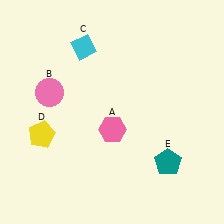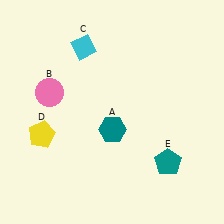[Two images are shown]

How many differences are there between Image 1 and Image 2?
There is 1 difference between the two images.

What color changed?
The hexagon (A) changed from pink in Image 1 to teal in Image 2.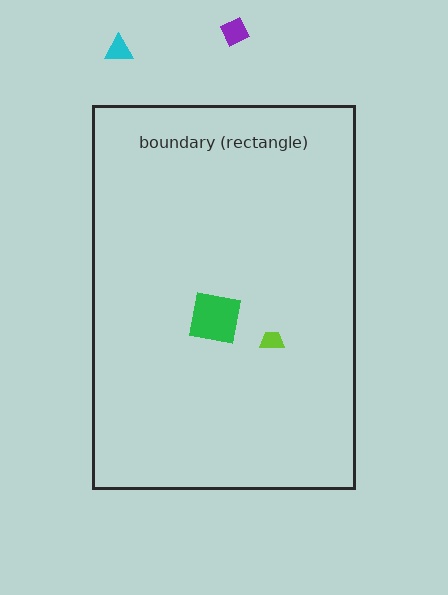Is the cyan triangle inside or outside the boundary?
Outside.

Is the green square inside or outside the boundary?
Inside.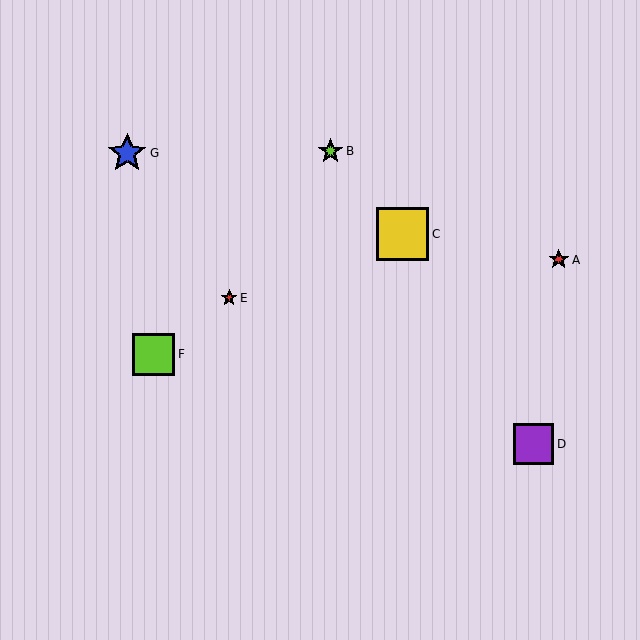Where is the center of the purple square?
The center of the purple square is at (533, 444).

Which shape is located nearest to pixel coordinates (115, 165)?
The blue star (labeled G) at (127, 153) is nearest to that location.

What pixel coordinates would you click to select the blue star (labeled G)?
Click at (127, 153) to select the blue star G.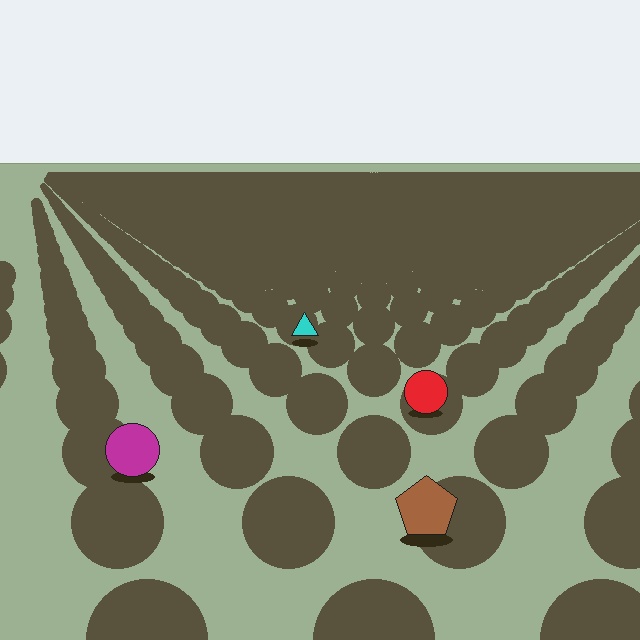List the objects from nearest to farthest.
From nearest to farthest: the brown pentagon, the magenta circle, the red circle, the cyan triangle.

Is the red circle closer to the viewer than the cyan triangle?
Yes. The red circle is closer — you can tell from the texture gradient: the ground texture is coarser near it.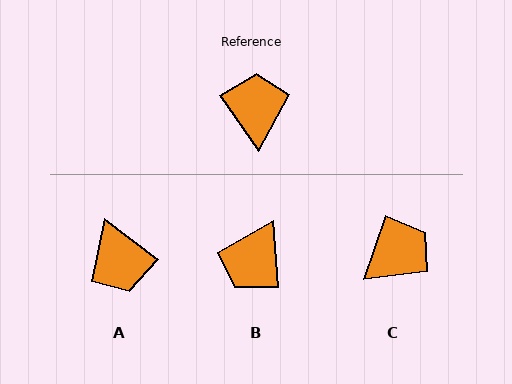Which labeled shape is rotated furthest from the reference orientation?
A, about 163 degrees away.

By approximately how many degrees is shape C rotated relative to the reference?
Approximately 55 degrees clockwise.